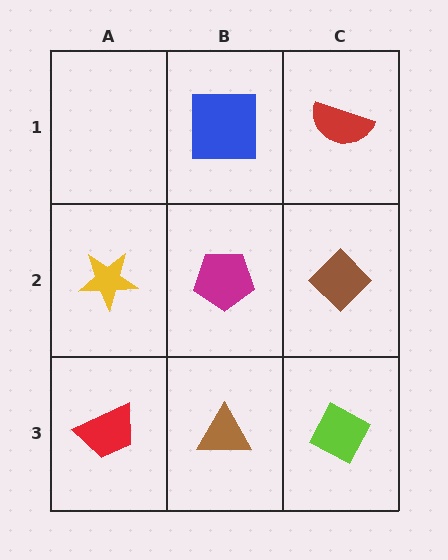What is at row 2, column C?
A brown diamond.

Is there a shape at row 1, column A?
No, that cell is empty.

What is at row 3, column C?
A lime diamond.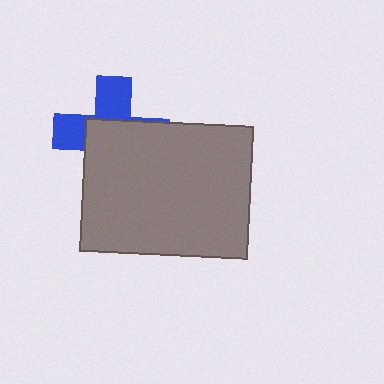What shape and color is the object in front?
The object in front is a gray rectangle.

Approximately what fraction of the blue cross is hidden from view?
Roughly 59% of the blue cross is hidden behind the gray rectangle.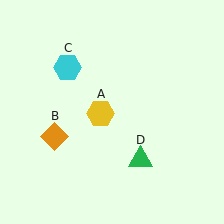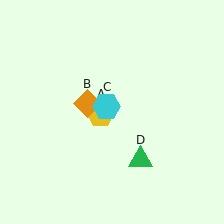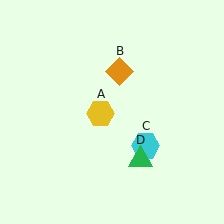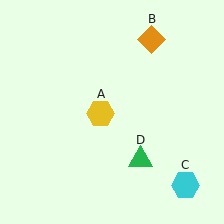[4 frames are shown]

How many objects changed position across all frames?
2 objects changed position: orange diamond (object B), cyan hexagon (object C).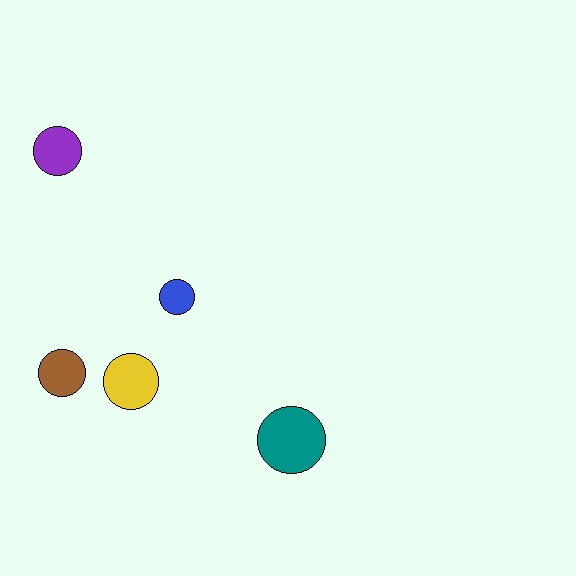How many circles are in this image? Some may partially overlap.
There are 5 circles.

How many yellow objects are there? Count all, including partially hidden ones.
There is 1 yellow object.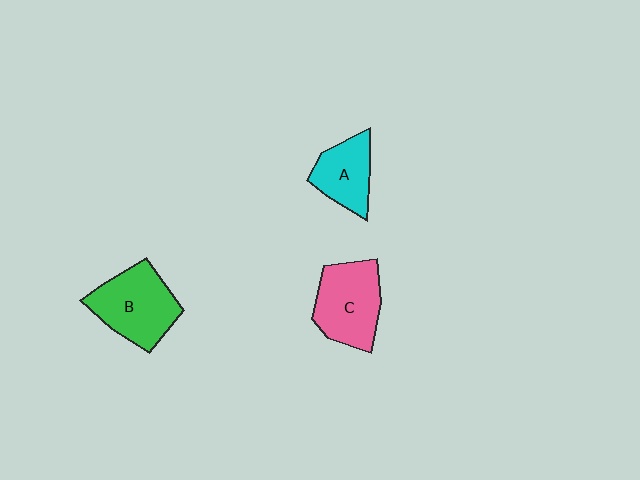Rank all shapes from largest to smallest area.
From largest to smallest: B (green), C (pink), A (cyan).